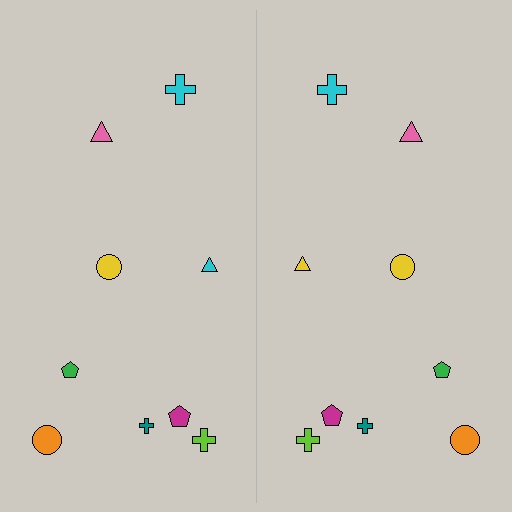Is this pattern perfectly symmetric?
No, the pattern is not perfectly symmetric. The yellow triangle on the right side breaks the symmetry — its mirror counterpart is cyan.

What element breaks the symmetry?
The yellow triangle on the right side breaks the symmetry — its mirror counterpart is cyan.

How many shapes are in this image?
There are 18 shapes in this image.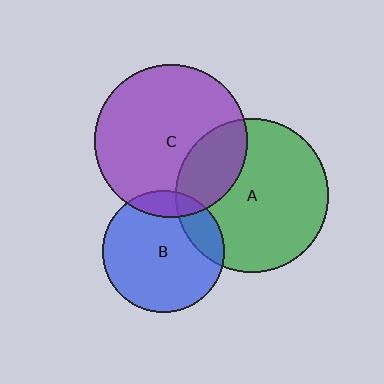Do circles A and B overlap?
Yes.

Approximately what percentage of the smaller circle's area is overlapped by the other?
Approximately 15%.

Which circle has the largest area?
Circle A (green).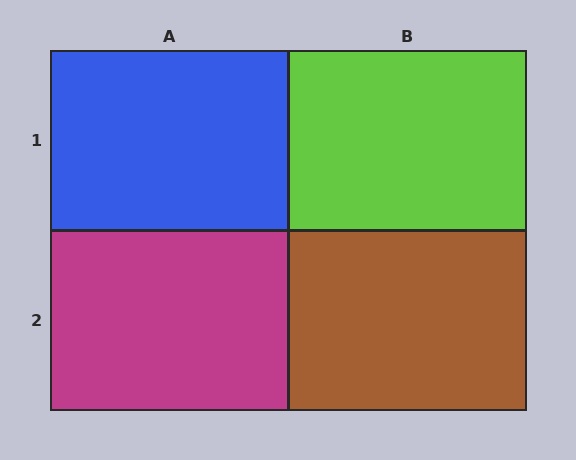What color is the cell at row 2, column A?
Magenta.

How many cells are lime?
1 cell is lime.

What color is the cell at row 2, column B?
Brown.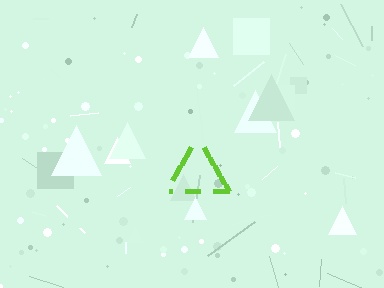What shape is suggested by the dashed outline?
The dashed outline suggests a triangle.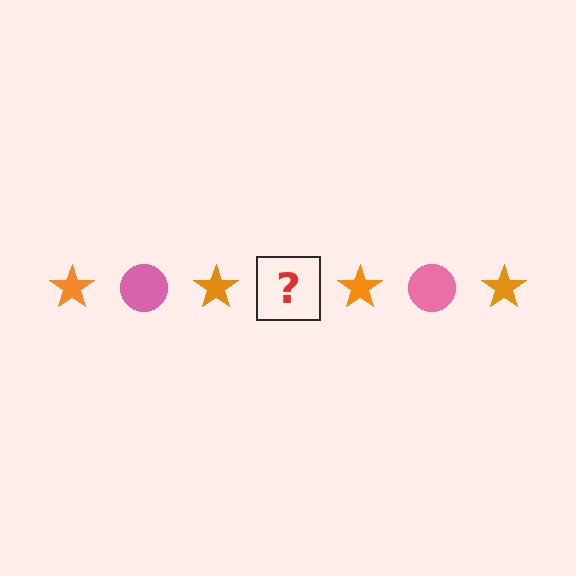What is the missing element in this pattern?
The missing element is a pink circle.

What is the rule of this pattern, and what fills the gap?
The rule is that the pattern alternates between orange star and pink circle. The gap should be filled with a pink circle.